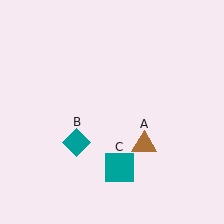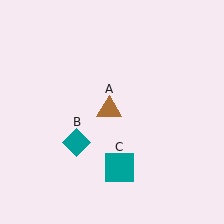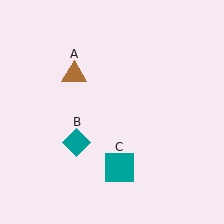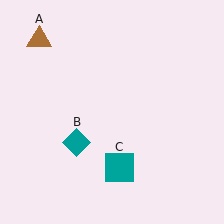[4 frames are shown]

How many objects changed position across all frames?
1 object changed position: brown triangle (object A).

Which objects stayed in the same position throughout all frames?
Teal diamond (object B) and teal square (object C) remained stationary.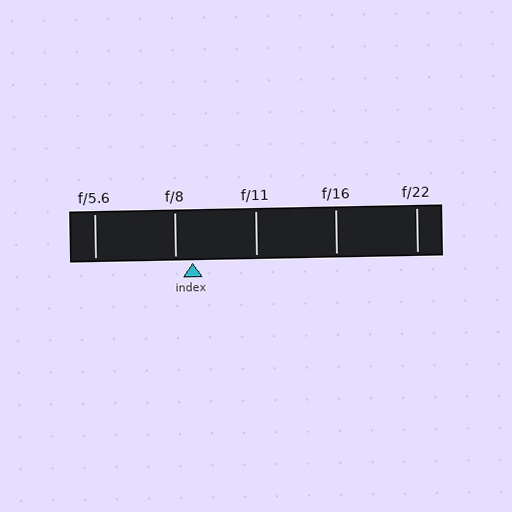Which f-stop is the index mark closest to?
The index mark is closest to f/8.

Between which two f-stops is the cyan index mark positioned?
The index mark is between f/8 and f/11.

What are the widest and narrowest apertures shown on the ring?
The widest aperture shown is f/5.6 and the narrowest is f/22.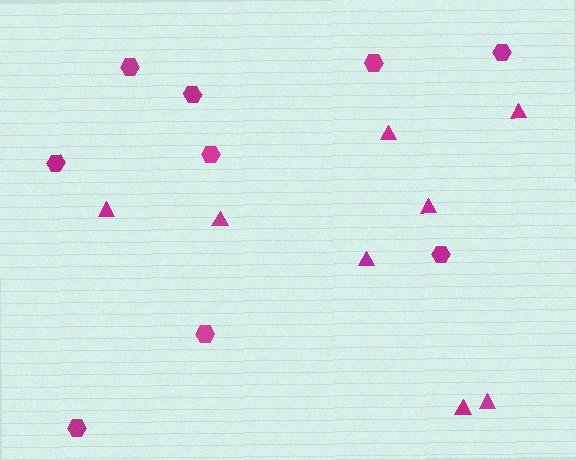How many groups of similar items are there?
There are 2 groups: one group of triangles (8) and one group of hexagons (9).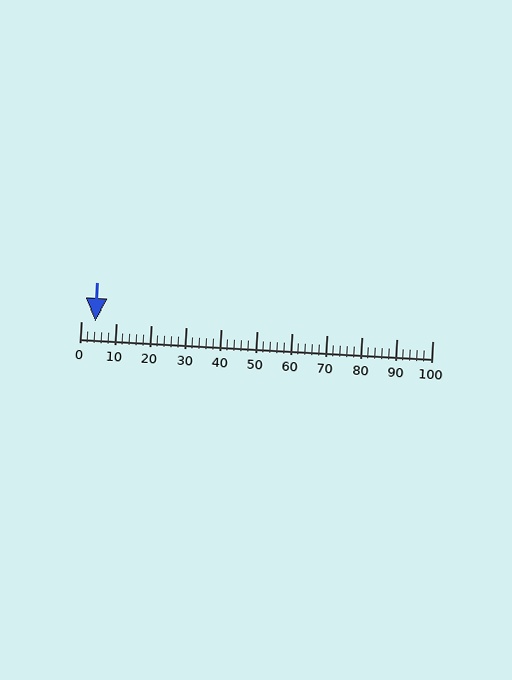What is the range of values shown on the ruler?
The ruler shows values from 0 to 100.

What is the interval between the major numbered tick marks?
The major tick marks are spaced 10 units apart.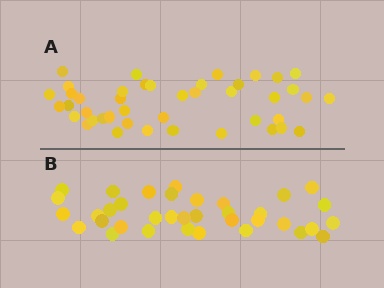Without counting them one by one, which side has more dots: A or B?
Region A (the top region) has more dots.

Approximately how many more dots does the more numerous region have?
Region A has roughly 8 or so more dots than region B.